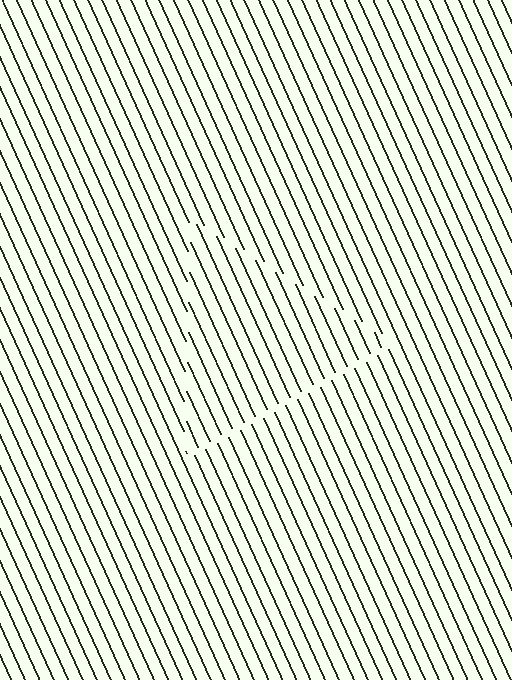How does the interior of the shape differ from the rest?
The interior of the shape contains the same grating, shifted by half a period — the contour is defined by the phase discontinuity where line-ends from the inner and outer gratings abut.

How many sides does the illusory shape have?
3 sides — the line-ends trace a triangle.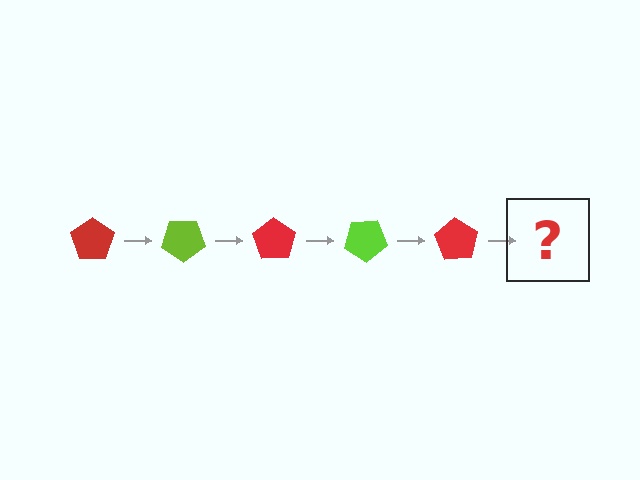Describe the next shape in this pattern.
It should be a lime pentagon, rotated 175 degrees from the start.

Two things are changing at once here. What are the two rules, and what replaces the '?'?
The two rules are that it rotates 35 degrees each step and the color cycles through red and lime. The '?' should be a lime pentagon, rotated 175 degrees from the start.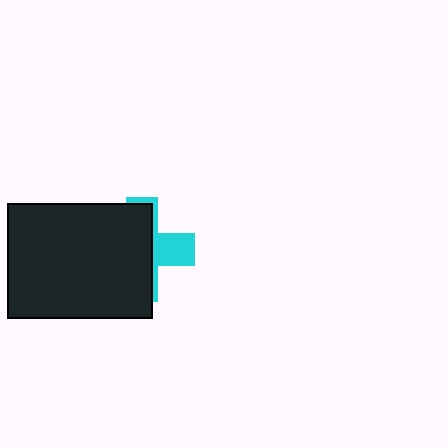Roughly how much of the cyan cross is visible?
A small part of it is visible (roughly 32%).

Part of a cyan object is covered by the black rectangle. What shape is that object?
It is a cross.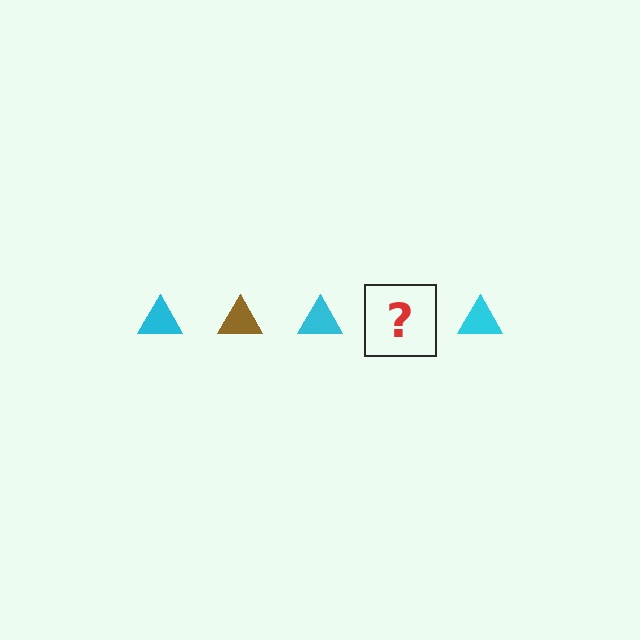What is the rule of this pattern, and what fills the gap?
The rule is that the pattern cycles through cyan, brown triangles. The gap should be filled with a brown triangle.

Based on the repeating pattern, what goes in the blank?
The blank should be a brown triangle.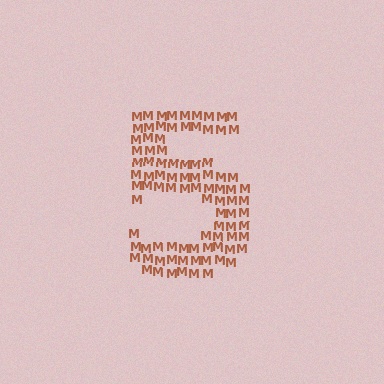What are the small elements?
The small elements are letter M's.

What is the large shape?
The large shape is the digit 5.